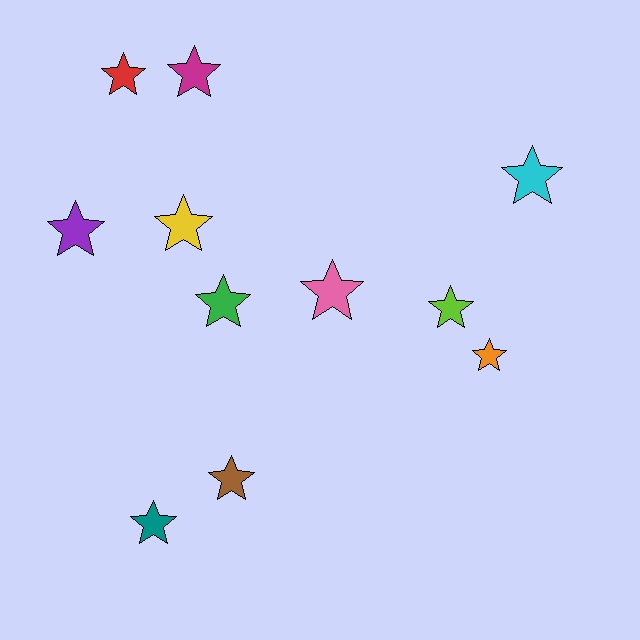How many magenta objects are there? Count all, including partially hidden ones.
There is 1 magenta object.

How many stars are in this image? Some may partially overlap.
There are 11 stars.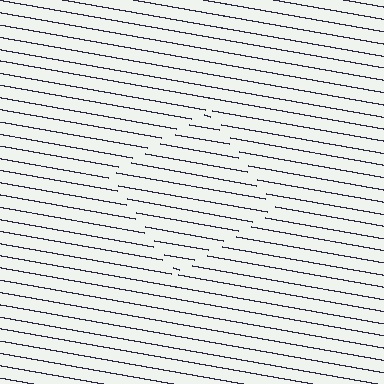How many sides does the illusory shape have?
4 sides — the line-ends trace a square.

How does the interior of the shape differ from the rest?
The interior of the shape contains the same grating, shifted by half a period — the contour is defined by the phase discontinuity where line-ends from the inner and outer gratings abut.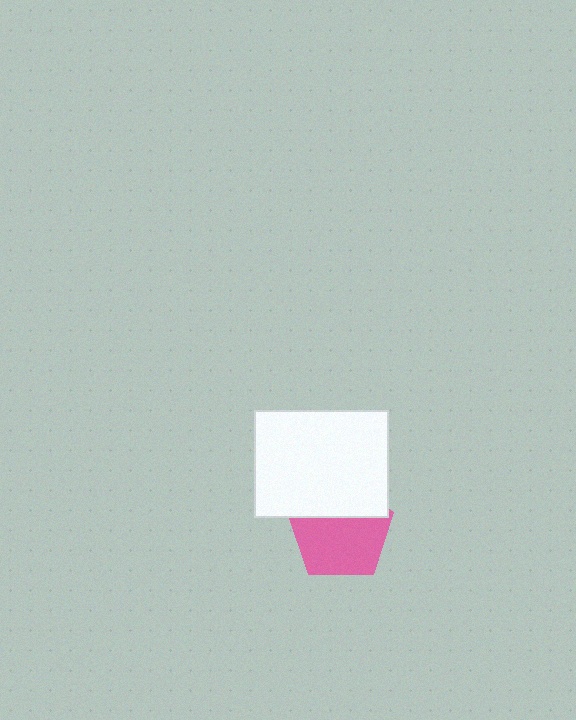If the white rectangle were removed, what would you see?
You would see the complete pink pentagon.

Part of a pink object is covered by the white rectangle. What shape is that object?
It is a pentagon.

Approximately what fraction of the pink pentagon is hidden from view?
Roughly 35% of the pink pentagon is hidden behind the white rectangle.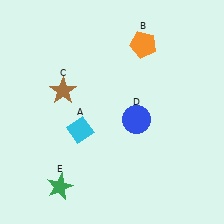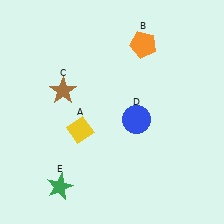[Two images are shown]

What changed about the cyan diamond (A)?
In Image 1, A is cyan. In Image 2, it changed to yellow.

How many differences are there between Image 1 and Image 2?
There is 1 difference between the two images.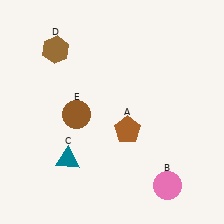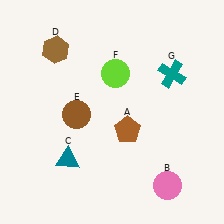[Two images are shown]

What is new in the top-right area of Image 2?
A teal cross (G) was added in the top-right area of Image 2.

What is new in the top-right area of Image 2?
A lime circle (F) was added in the top-right area of Image 2.